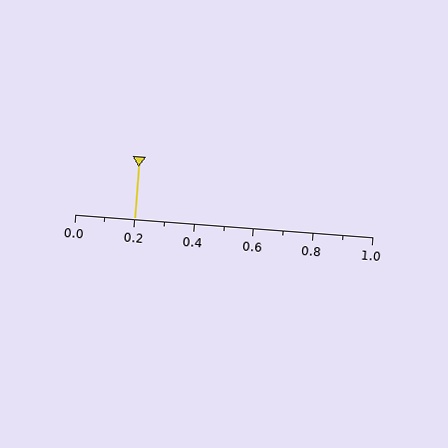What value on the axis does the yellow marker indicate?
The marker indicates approximately 0.2.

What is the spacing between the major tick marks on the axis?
The major ticks are spaced 0.2 apart.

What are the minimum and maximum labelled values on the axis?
The axis runs from 0.0 to 1.0.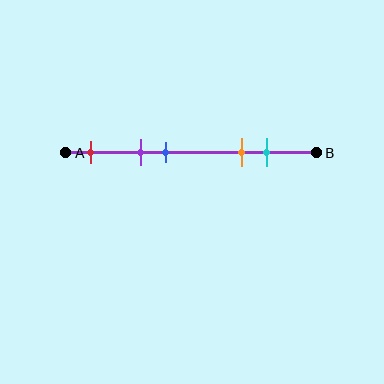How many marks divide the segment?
There are 5 marks dividing the segment.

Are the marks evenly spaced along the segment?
No, the marks are not evenly spaced.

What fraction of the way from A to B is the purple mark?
The purple mark is approximately 30% (0.3) of the way from A to B.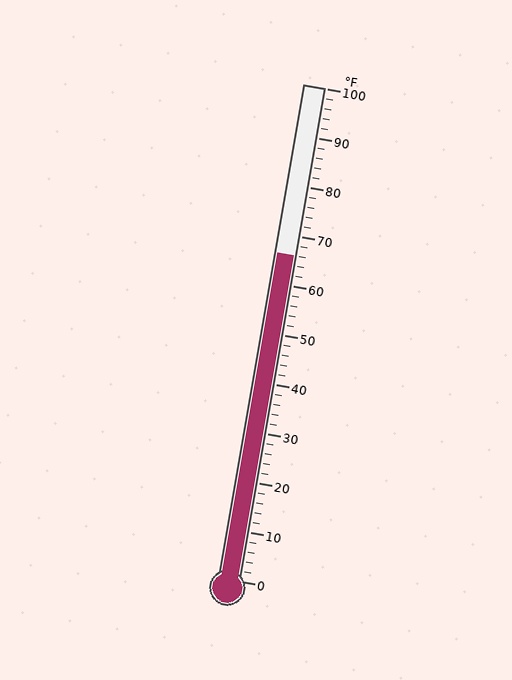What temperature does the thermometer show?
The thermometer shows approximately 66°F.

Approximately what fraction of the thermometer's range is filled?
The thermometer is filled to approximately 65% of its range.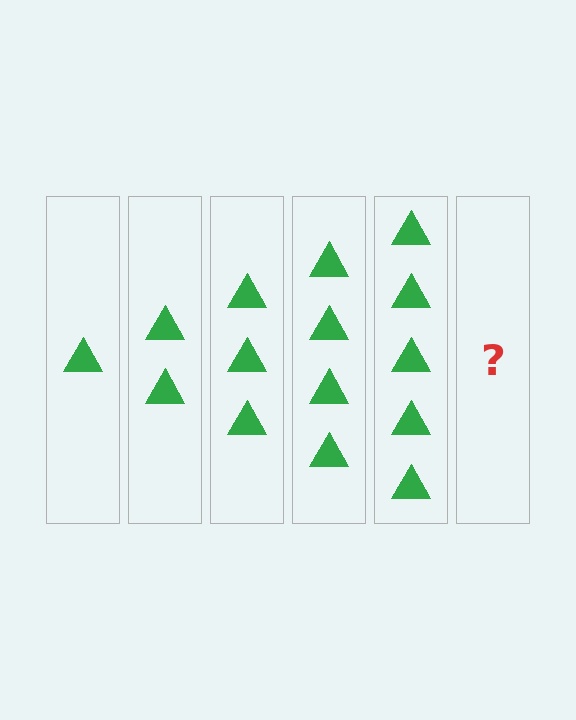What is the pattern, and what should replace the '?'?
The pattern is that each step adds one more triangle. The '?' should be 6 triangles.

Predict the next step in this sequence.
The next step is 6 triangles.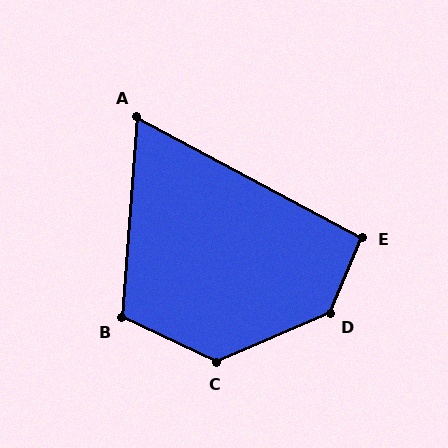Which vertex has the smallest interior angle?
A, at approximately 66 degrees.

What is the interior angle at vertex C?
Approximately 131 degrees (obtuse).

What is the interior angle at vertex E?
Approximately 95 degrees (obtuse).